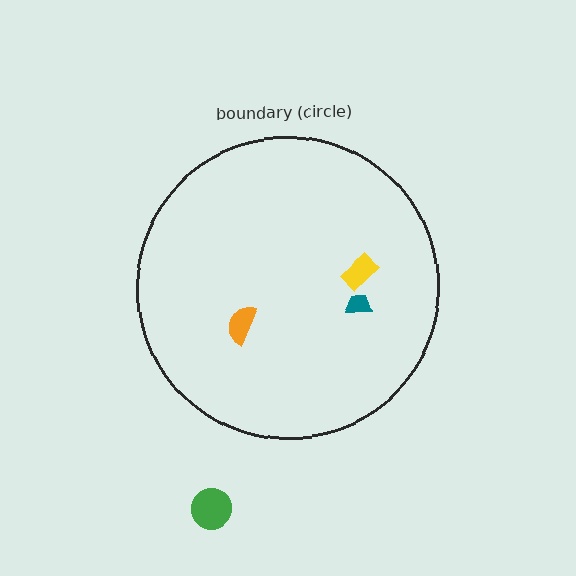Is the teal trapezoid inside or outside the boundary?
Inside.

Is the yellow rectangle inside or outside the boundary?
Inside.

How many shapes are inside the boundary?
3 inside, 1 outside.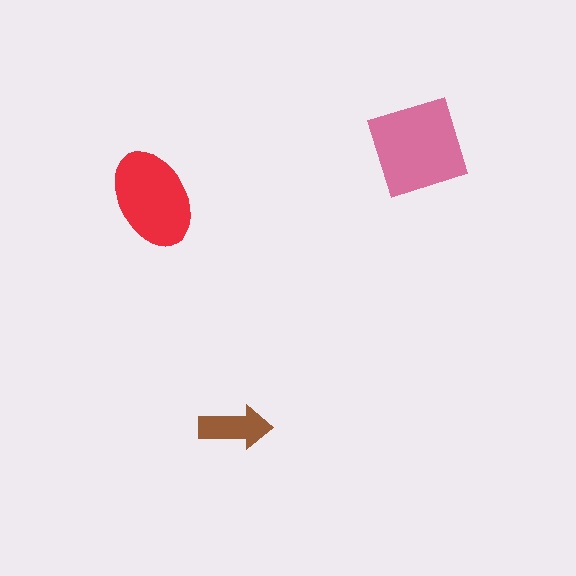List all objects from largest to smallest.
The pink diamond, the red ellipse, the brown arrow.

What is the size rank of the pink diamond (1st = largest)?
1st.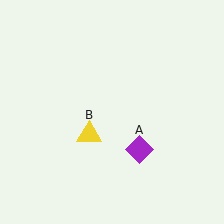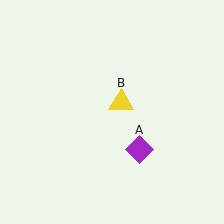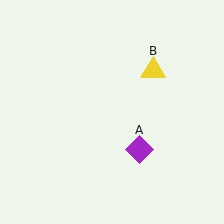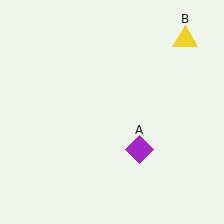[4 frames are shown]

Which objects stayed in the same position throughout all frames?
Purple diamond (object A) remained stationary.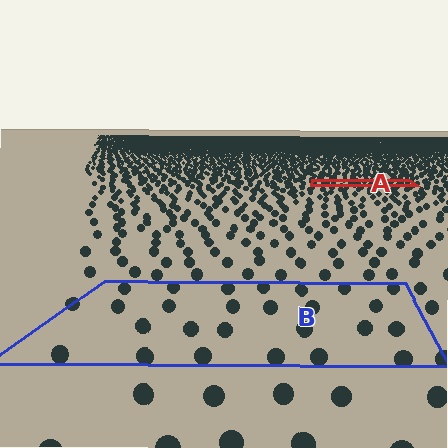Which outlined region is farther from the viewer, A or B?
Region A is farther from the viewer — the texture elements inside it appear smaller and more densely packed.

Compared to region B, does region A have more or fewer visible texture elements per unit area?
Region A has more texture elements per unit area — they are packed more densely because it is farther away.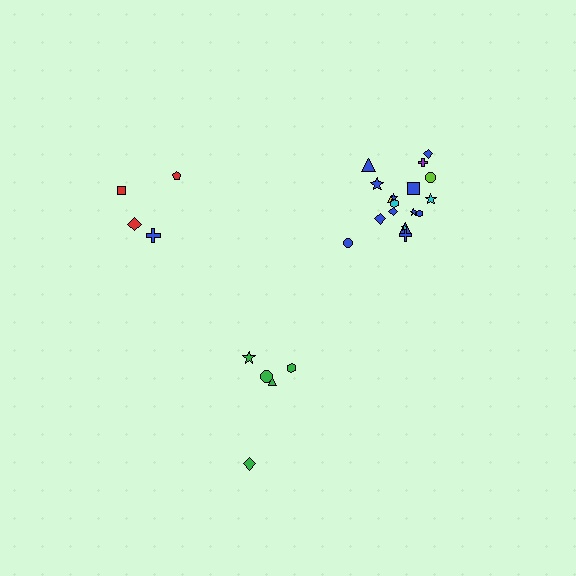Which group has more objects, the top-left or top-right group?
The top-right group.